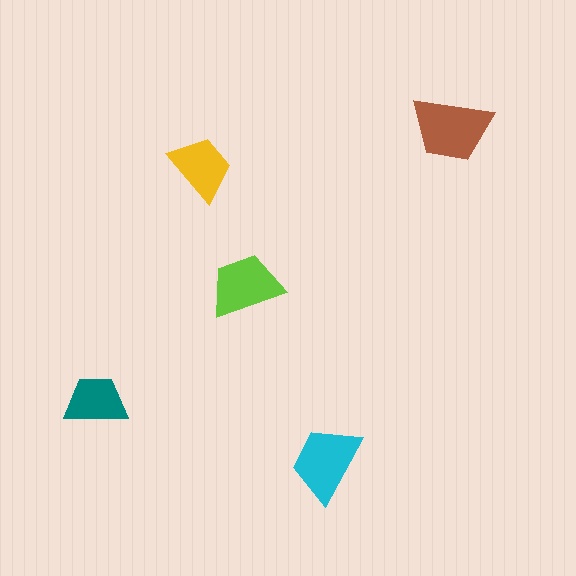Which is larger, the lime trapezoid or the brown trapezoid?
The brown one.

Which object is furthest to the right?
The brown trapezoid is rightmost.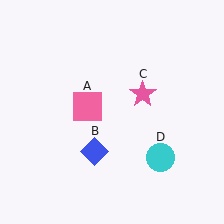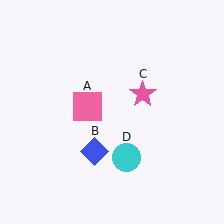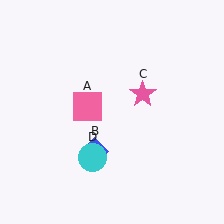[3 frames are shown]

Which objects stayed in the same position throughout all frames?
Pink square (object A) and blue diamond (object B) and pink star (object C) remained stationary.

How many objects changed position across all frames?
1 object changed position: cyan circle (object D).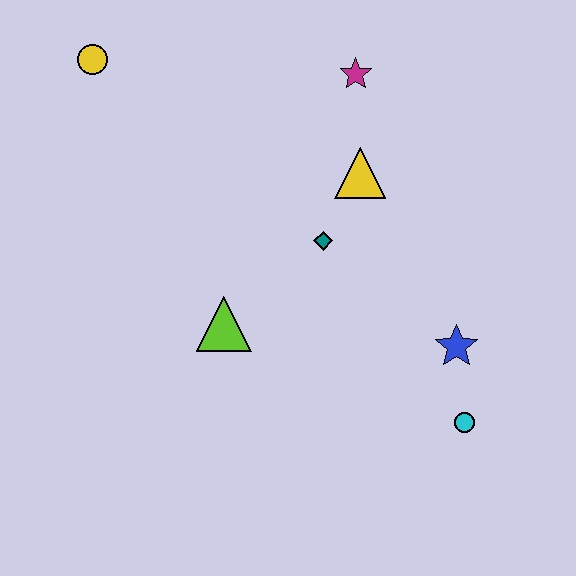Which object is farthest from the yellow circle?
The cyan circle is farthest from the yellow circle.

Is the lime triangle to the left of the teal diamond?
Yes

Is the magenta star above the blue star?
Yes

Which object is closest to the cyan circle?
The blue star is closest to the cyan circle.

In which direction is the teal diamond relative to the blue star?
The teal diamond is to the left of the blue star.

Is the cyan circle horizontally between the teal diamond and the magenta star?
No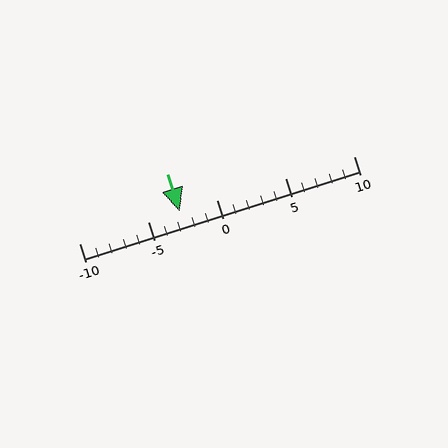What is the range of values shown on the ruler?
The ruler shows values from -10 to 10.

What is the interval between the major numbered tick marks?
The major tick marks are spaced 5 units apart.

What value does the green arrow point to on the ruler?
The green arrow points to approximately -3.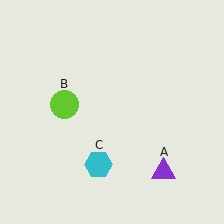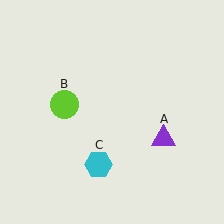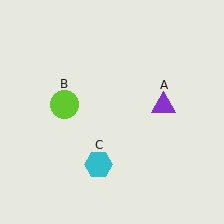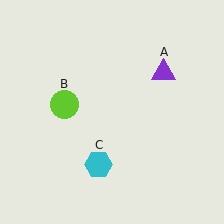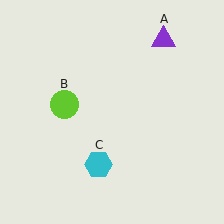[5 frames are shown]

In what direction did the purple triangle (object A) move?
The purple triangle (object A) moved up.